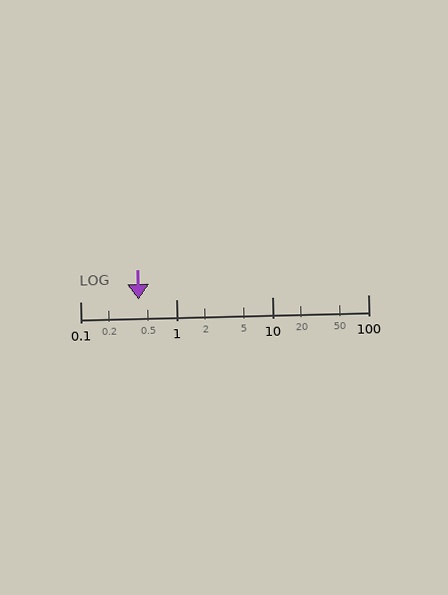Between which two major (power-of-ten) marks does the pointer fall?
The pointer is between 0.1 and 1.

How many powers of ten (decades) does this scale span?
The scale spans 3 decades, from 0.1 to 100.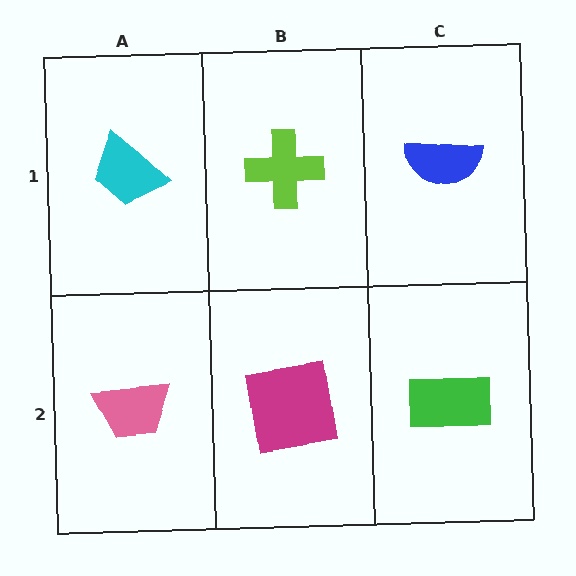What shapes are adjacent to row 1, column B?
A magenta square (row 2, column B), a cyan trapezoid (row 1, column A), a blue semicircle (row 1, column C).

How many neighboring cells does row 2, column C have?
2.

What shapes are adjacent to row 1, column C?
A green rectangle (row 2, column C), a lime cross (row 1, column B).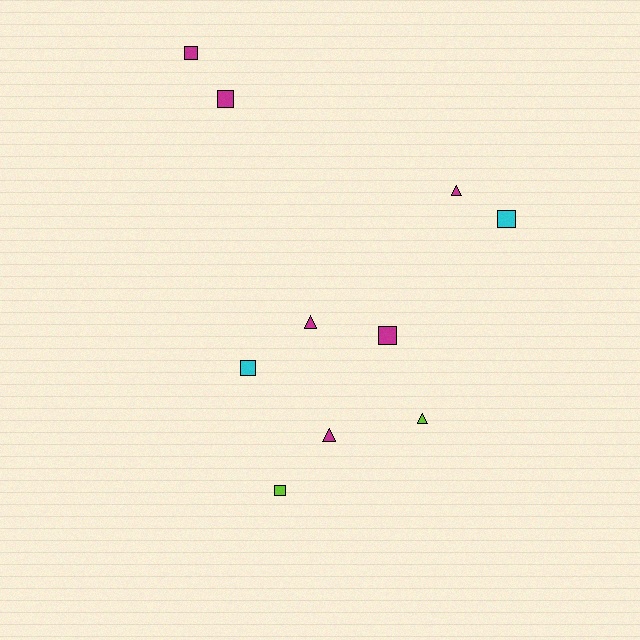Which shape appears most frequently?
Square, with 6 objects.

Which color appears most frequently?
Magenta, with 6 objects.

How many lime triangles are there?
There is 1 lime triangle.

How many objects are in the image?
There are 10 objects.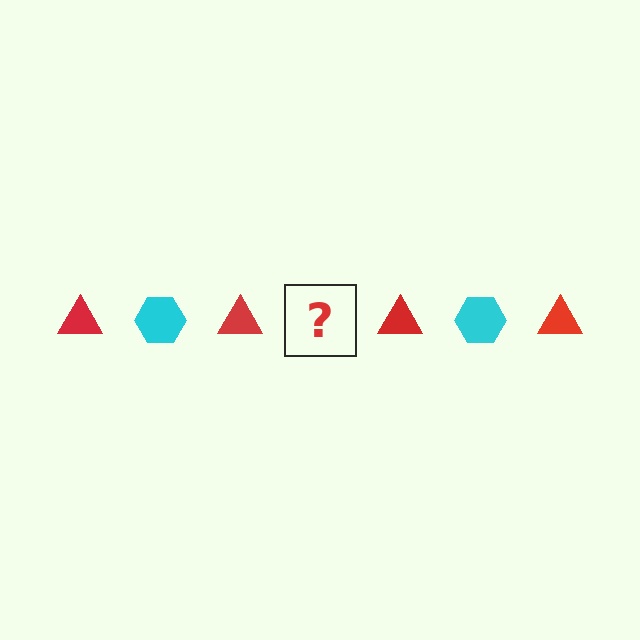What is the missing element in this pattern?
The missing element is a cyan hexagon.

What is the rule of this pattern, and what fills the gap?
The rule is that the pattern alternates between red triangle and cyan hexagon. The gap should be filled with a cyan hexagon.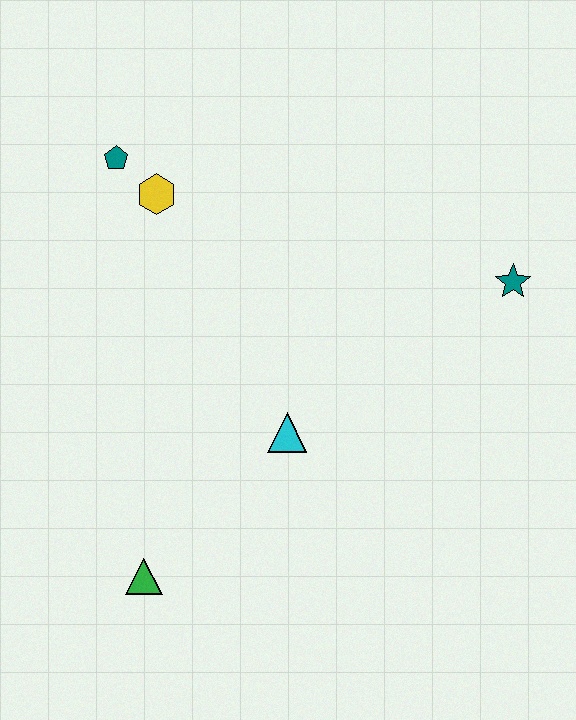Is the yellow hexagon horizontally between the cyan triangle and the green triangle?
Yes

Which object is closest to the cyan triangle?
The green triangle is closest to the cyan triangle.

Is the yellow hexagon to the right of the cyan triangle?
No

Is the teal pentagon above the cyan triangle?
Yes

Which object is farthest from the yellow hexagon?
The green triangle is farthest from the yellow hexagon.